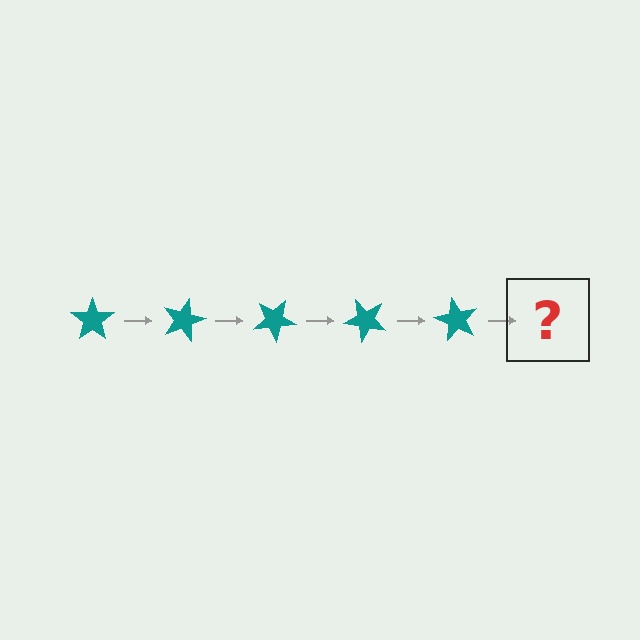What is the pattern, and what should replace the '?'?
The pattern is that the star rotates 15 degrees each step. The '?' should be a teal star rotated 75 degrees.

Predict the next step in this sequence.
The next step is a teal star rotated 75 degrees.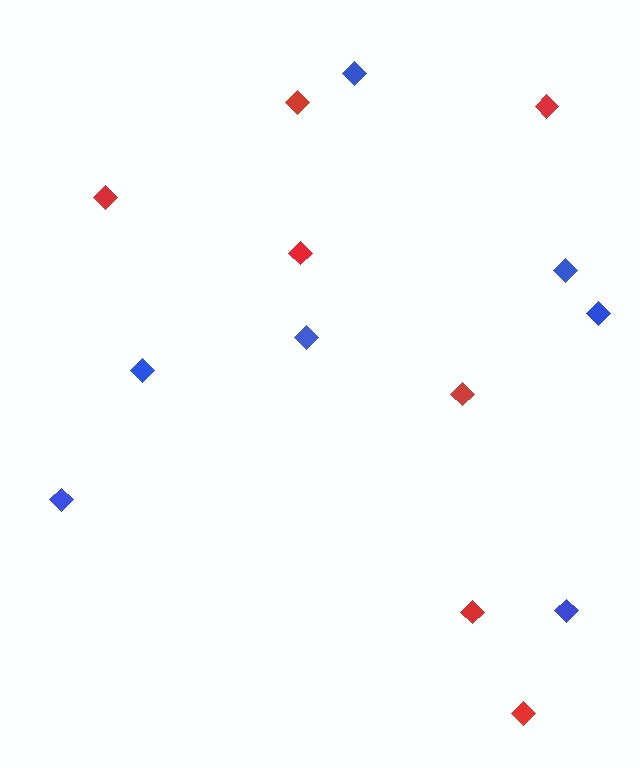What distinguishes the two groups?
There are 2 groups: one group of blue diamonds (7) and one group of red diamonds (7).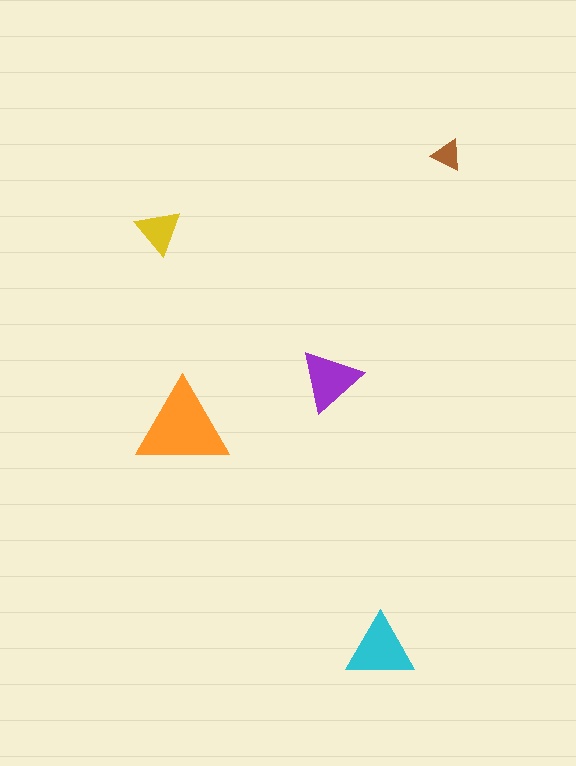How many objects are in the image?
There are 5 objects in the image.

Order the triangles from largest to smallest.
the orange one, the cyan one, the purple one, the yellow one, the brown one.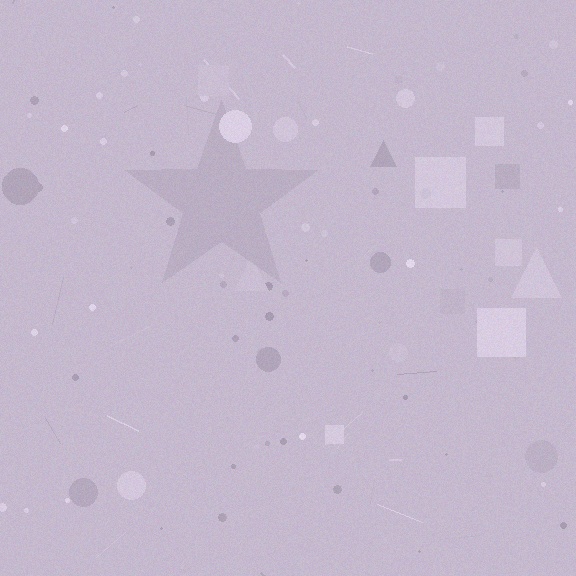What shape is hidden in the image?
A star is hidden in the image.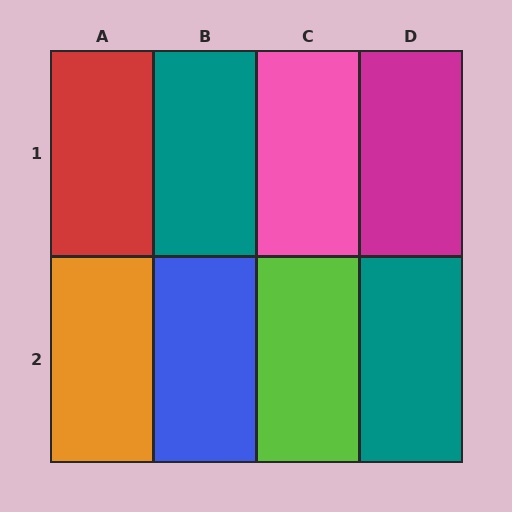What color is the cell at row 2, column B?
Blue.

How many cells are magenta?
1 cell is magenta.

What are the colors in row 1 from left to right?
Red, teal, pink, magenta.